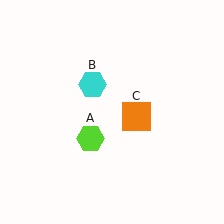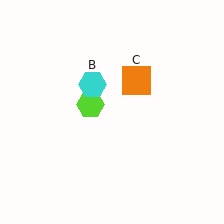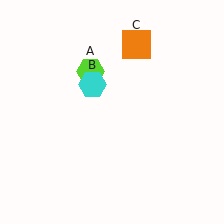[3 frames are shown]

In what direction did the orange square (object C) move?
The orange square (object C) moved up.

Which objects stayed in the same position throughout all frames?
Cyan hexagon (object B) remained stationary.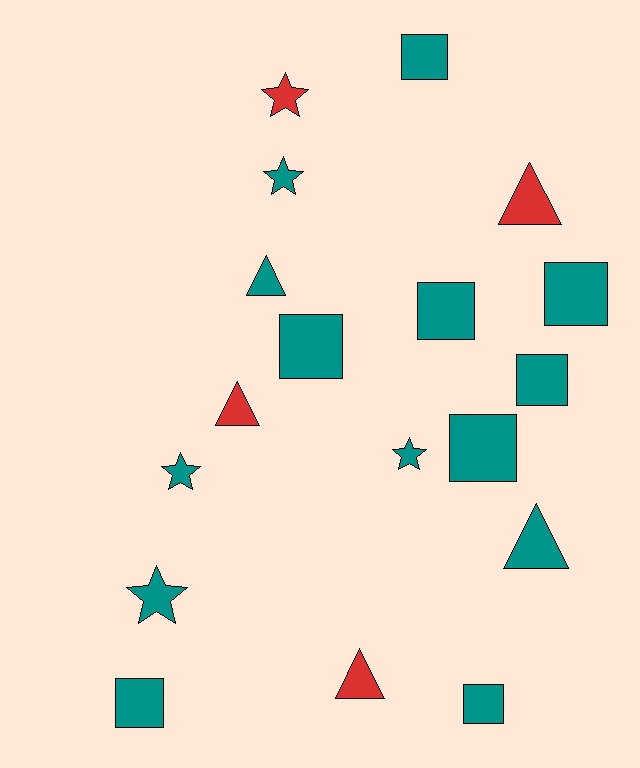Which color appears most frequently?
Teal, with 14 objects.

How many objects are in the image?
There are 18 objects.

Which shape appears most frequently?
Square, with 8 objects.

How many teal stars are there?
There are 4 teal stars.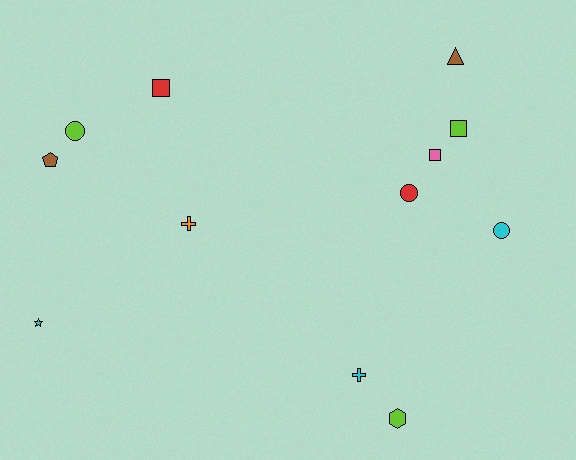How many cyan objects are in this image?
There are 3 cyan objects.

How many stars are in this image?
There is 1 star.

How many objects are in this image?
There are 12 objects.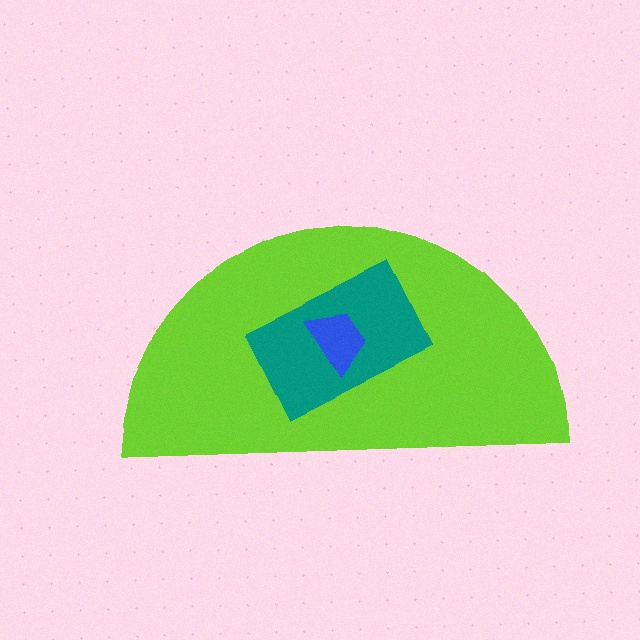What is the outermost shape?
The lime semicircle.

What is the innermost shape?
The blue trapezoid.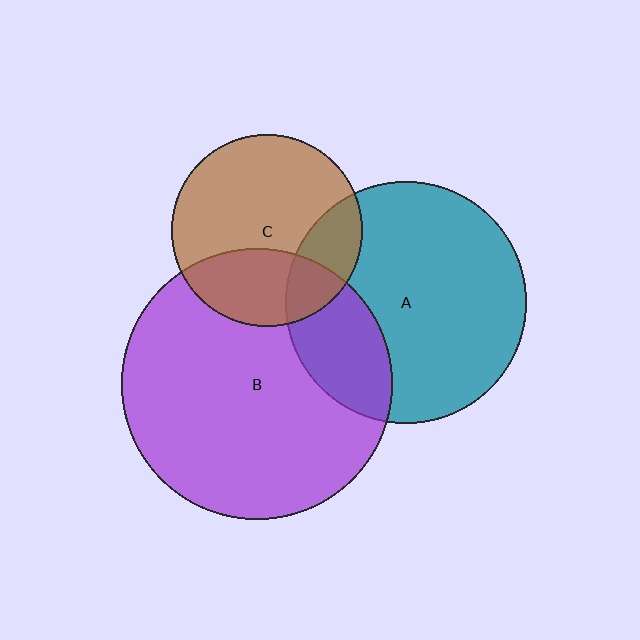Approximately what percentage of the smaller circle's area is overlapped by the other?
Approximately 25%.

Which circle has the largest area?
Circle B (purple).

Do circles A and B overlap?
Yes.